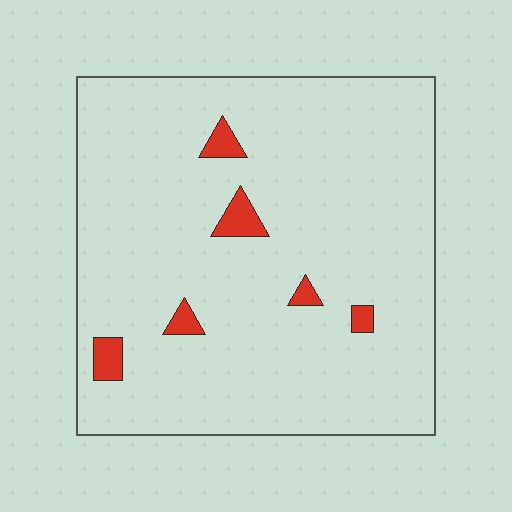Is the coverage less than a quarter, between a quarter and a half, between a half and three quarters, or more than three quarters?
Less than a quarter.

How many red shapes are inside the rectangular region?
6.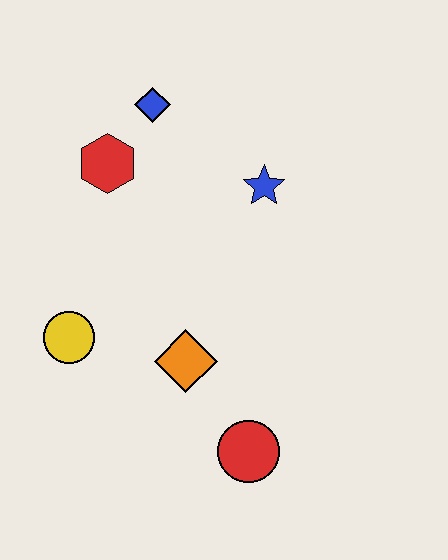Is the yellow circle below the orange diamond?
No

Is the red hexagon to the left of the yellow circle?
No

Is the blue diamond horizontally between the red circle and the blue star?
No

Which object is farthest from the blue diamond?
The red circle is farthest from the blue diamond.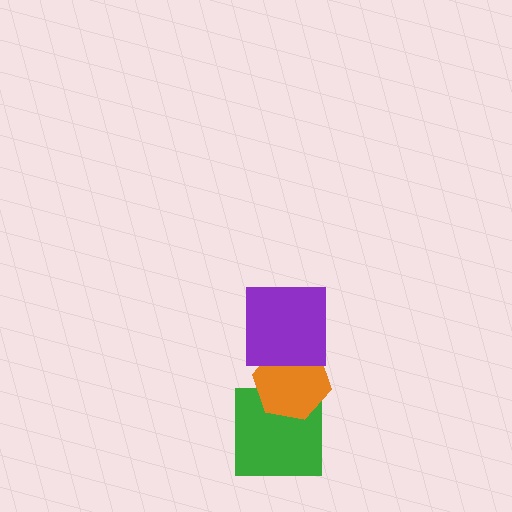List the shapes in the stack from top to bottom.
From top to bottom: the purple square, the orange hexagon, the green square.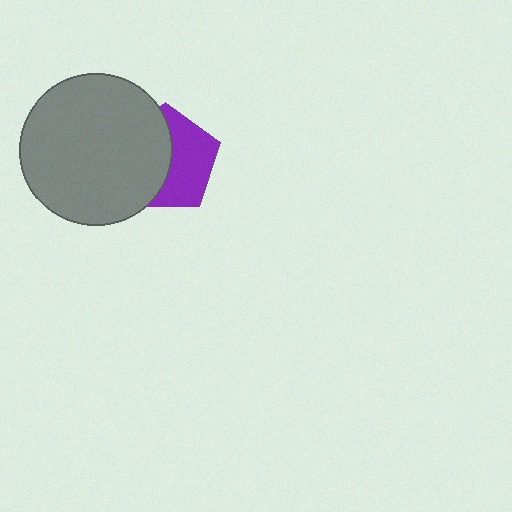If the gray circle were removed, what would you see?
You would see the complete purple pentagon.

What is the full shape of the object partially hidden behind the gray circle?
The partially hidden object is a purple pentagon.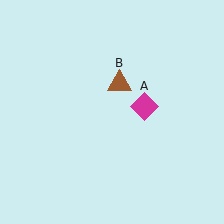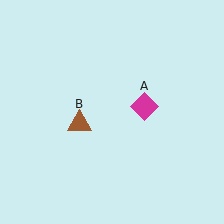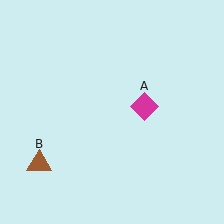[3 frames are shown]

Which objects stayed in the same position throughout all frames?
Magenta diamond (object A) remained stationary.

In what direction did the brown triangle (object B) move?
The brown triangle (object B) moved down and to the left.